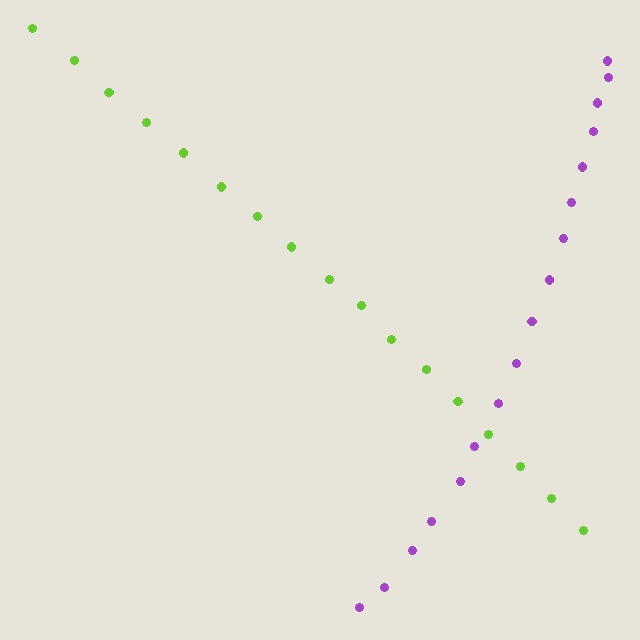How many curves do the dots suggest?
There are 2 distinct paths.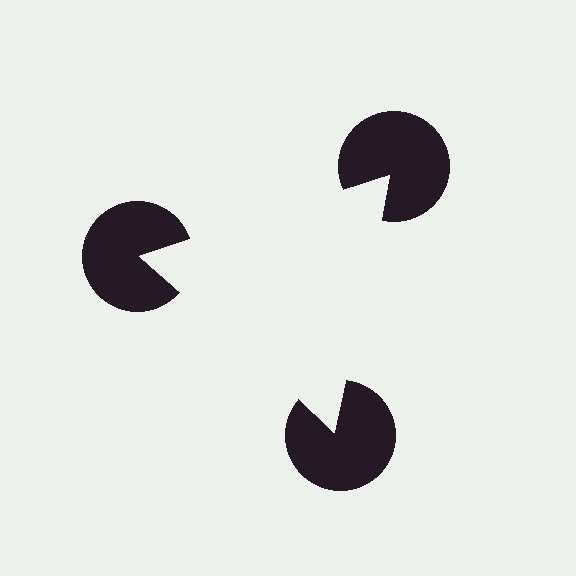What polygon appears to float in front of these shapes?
An illusory triangle — its edges are inferred from the aligned wedge cuts in the pac-man discs, not physically drawn.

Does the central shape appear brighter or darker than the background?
It typically appears slightly brighter than the background, even though no actual brightness change is drawn.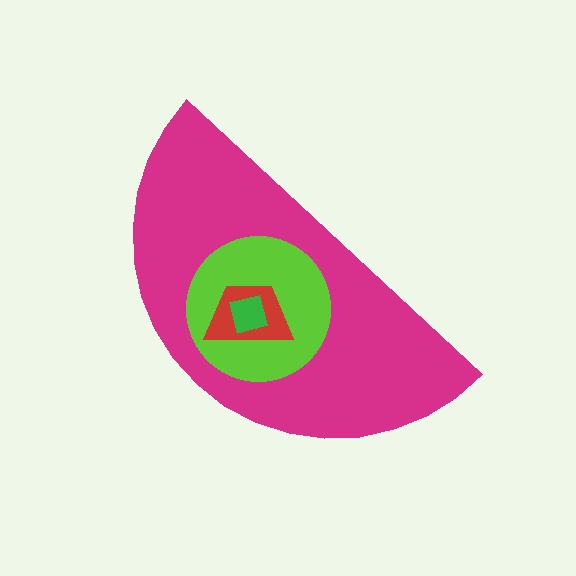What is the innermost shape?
The green square.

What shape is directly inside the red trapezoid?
The green square.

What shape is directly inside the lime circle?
The red trapezoid.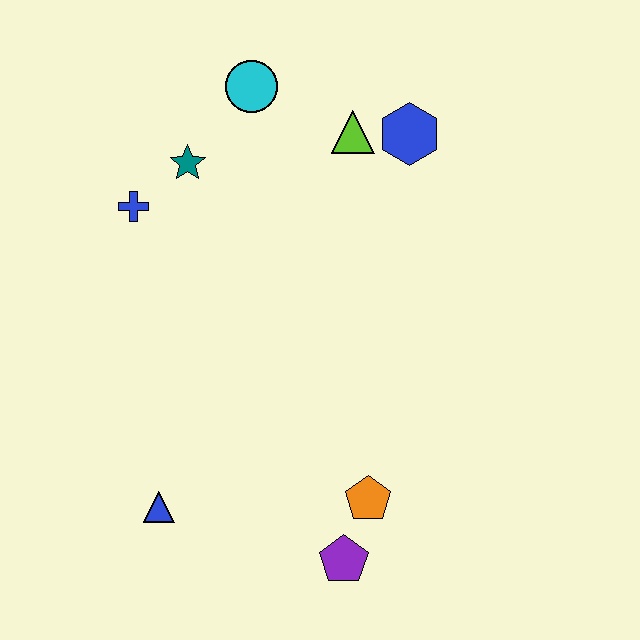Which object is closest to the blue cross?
The teal star is closest to the blue cross.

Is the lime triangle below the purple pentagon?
No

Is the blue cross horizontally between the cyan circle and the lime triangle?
No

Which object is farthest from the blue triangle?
The blue hexagon is farthest from the blue triangle.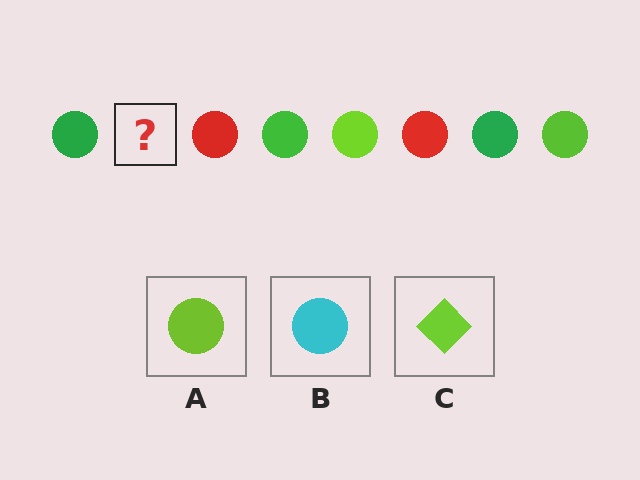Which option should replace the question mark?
Option A.